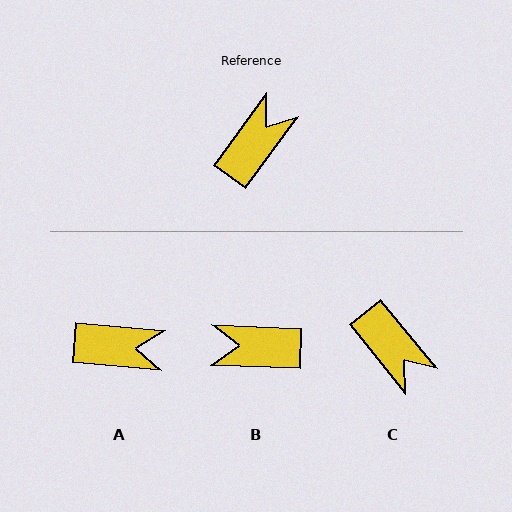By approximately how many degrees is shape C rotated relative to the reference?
Approximately 105 degrees clockwise.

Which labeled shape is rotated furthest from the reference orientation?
B, about 124 degrees away.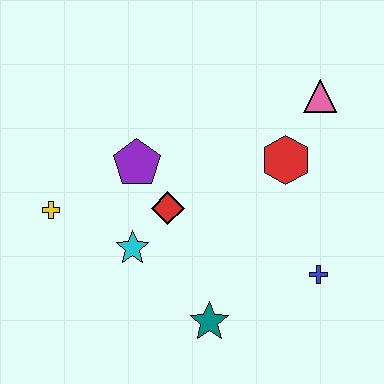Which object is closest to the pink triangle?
The red hexagon is closest to the pink triangle.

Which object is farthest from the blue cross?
The yellow cross is farthest from the blue cross.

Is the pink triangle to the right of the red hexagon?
Yes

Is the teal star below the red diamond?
Yes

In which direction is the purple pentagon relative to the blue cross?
The purple pentagon is to the left of the blue cross.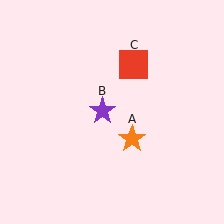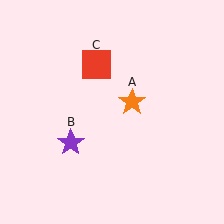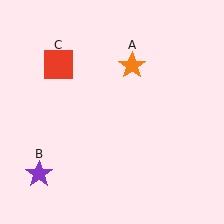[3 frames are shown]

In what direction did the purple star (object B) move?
The purple star (object B) moved down and to the left.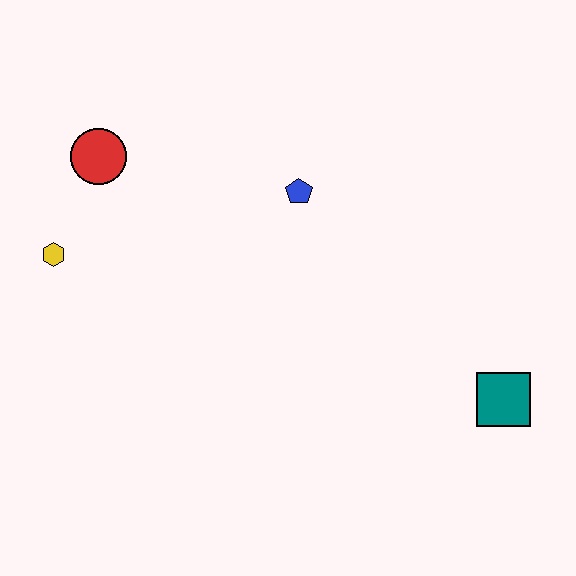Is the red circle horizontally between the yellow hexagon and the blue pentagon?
Yes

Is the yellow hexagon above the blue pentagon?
No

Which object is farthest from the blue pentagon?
The teal square is farthest from the blue pentagon.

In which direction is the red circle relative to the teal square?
The red circle is to the left of the teal square.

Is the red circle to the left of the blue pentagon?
Yes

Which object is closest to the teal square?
The blue pentagon is closest to the teal square.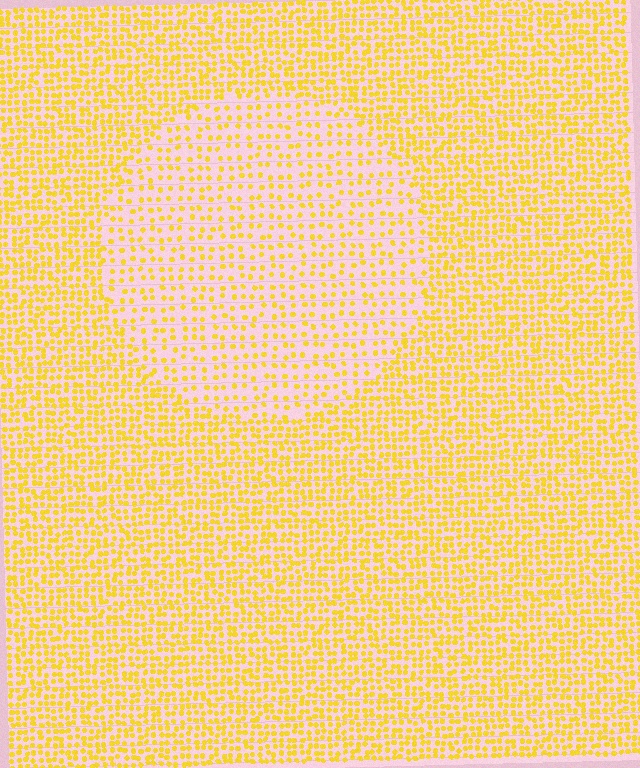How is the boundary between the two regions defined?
The boundary is defined by a change in element density (approximately 2.0x ratio). All elements are the same color, size, and shape.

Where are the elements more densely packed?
The elements are more densely packed outside the circle boundary.